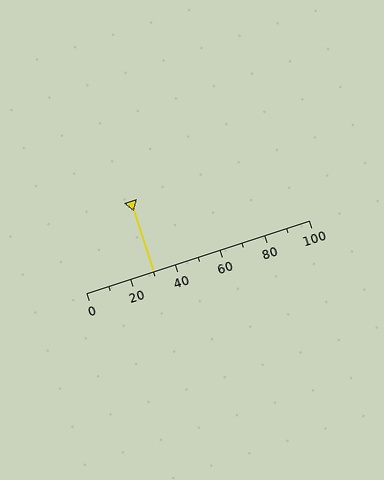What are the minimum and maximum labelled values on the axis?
The axis runs from 0 to 100.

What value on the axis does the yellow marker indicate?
The marker indicates approximately 30.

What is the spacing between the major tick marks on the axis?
The major ticks are spaced 20 apart.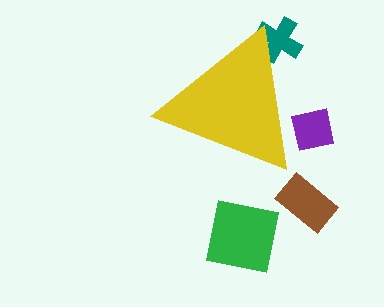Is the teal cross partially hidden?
Yes, the teal cross is partially hidden behind the yellow triangle.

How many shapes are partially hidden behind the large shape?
2 shapes are partially hidden.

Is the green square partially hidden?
No, the green square is fully visible.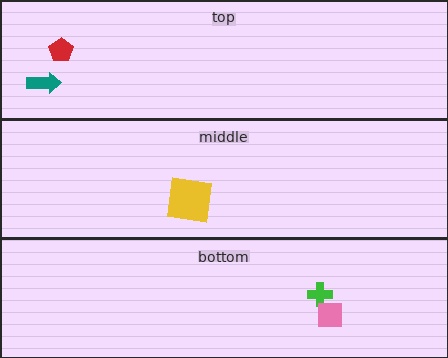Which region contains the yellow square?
The middle region.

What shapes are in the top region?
The teal arrow, the red pentagon.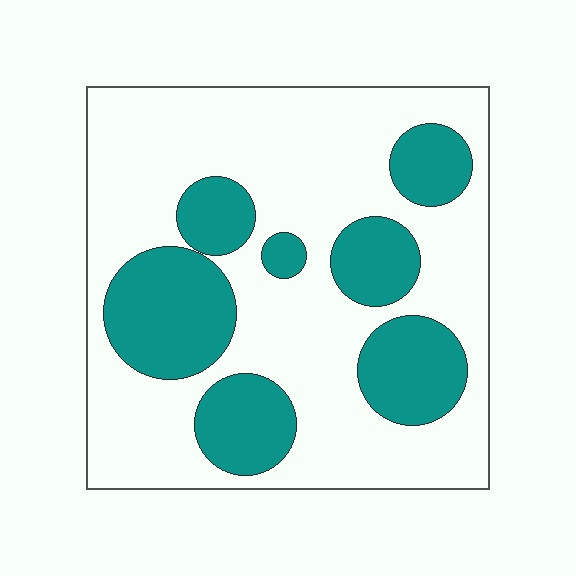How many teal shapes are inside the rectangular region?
7.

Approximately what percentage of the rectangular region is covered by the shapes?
Approximately 30%.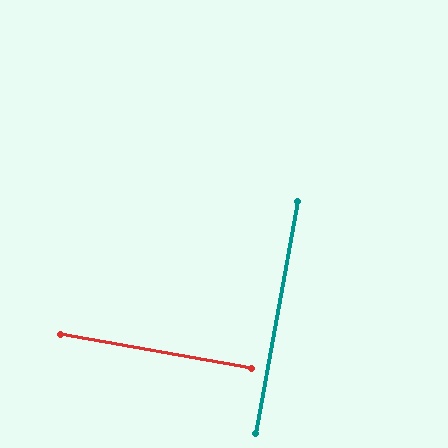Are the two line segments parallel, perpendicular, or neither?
Perpendicular — they meet at approximately 90°.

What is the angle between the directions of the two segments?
Approximately 90 degrees.